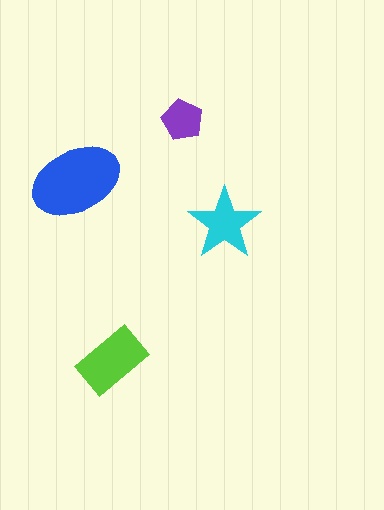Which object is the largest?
The blue ellipse.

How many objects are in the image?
There are 4 objects in the image.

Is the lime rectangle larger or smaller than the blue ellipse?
Smaller.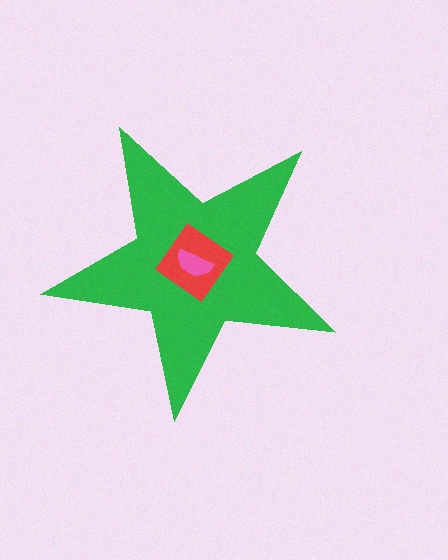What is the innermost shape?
The pink semicircle.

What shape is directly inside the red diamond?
The pink semicircle.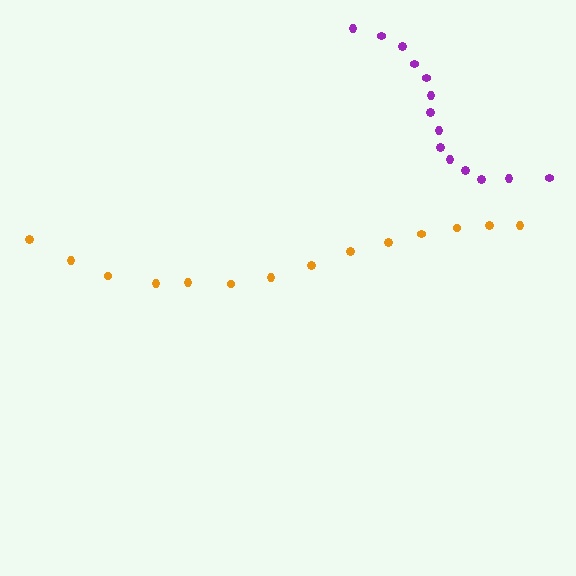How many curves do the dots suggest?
There are 2 distinct paths.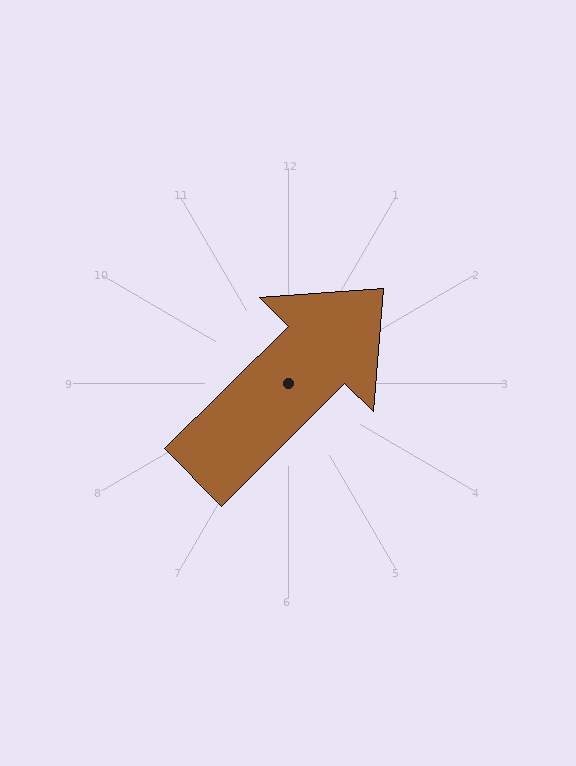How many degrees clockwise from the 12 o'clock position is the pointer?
Approximately 45 degrees.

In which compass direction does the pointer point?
Northeast.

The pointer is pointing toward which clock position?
Roughly 2 o'clock.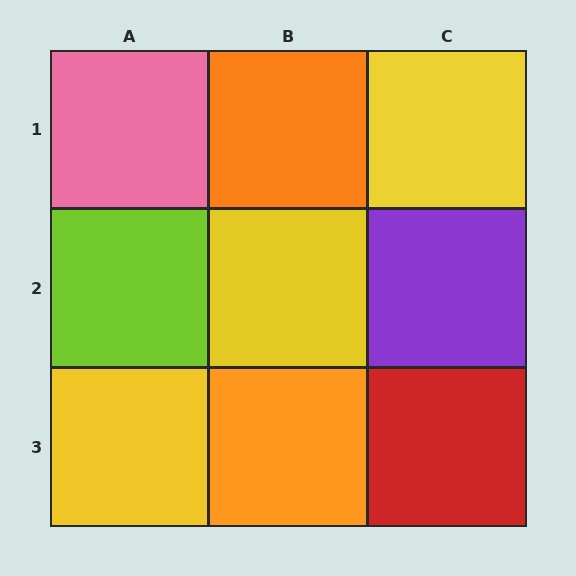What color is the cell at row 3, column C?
Red.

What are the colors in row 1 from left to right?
Pink, orange, yellow.